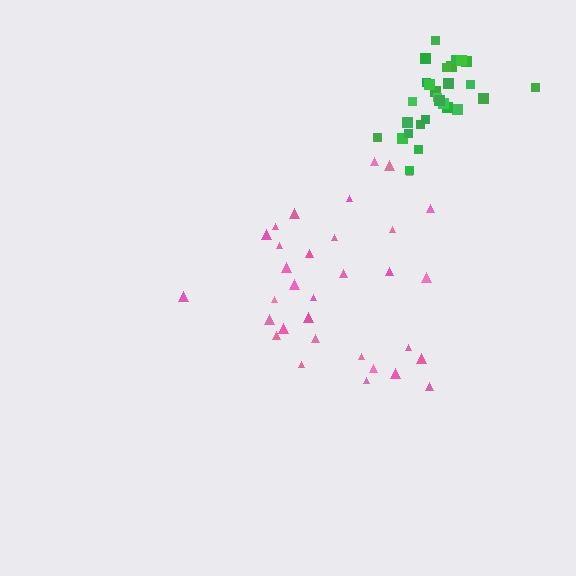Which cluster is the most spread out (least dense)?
Pink.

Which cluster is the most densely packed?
Green.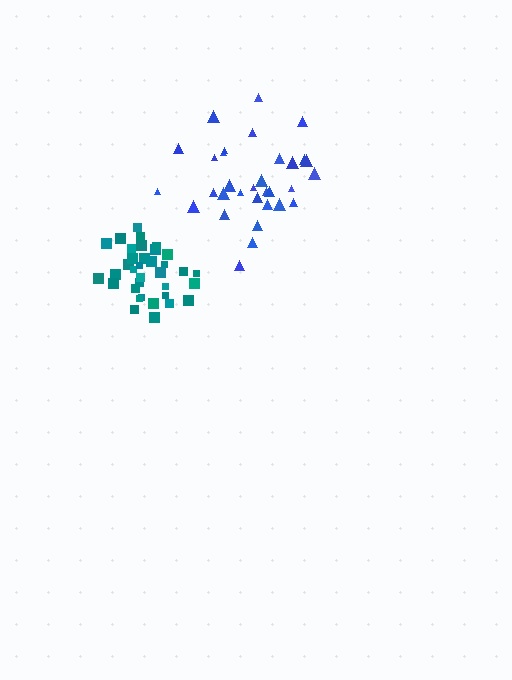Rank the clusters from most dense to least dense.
teal, blue.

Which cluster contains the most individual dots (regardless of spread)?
Teal (35).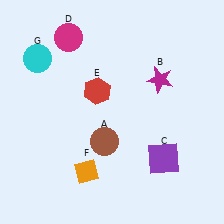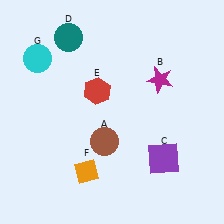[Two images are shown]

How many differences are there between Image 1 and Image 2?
There is 1 difference between the two images.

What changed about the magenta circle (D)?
In Image 1, D is magenta. In Image 2, it changed to teal.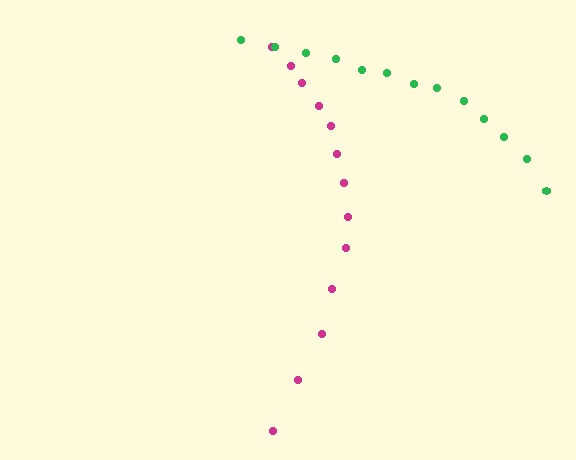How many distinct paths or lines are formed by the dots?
There are 2 distinct paths.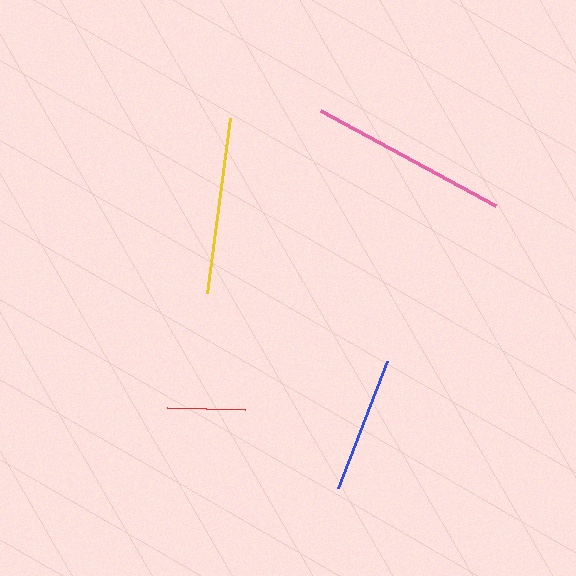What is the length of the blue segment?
The blue segment is approximately 136 pixels long.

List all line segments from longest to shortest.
From longest to shortest: pink, yellow, blue, red.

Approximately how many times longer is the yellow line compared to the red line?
The yellow line is approximately 2.3 times the length of the red line.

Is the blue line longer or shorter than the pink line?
The pink line is longer than the blue line.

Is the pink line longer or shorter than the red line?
The pink line is longer than the red line.